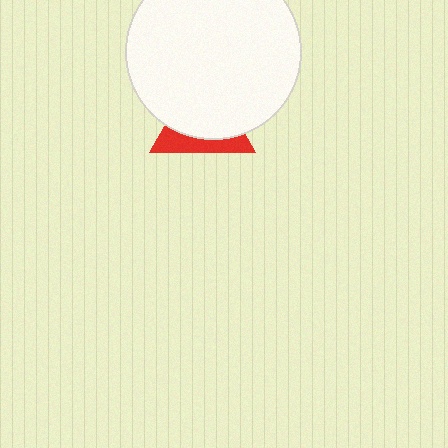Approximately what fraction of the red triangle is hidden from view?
Roughly 66% of the red triangle is hidden behind the white circle.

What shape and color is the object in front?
The object in front is a white circle.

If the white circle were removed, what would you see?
You would see the complete red triangle.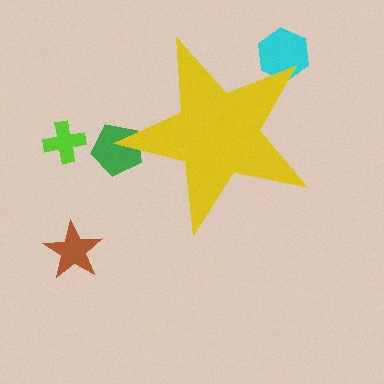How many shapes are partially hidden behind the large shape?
2 shapes are partially hidden.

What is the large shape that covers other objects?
A yellow star.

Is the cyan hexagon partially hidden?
Yes, the cyan hexagon is partially hidden behind the yellow star.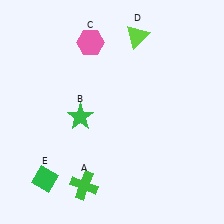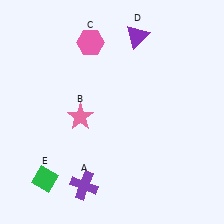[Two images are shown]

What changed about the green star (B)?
In Image 1, B is green. In Image 2, it changed to pink.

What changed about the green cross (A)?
In Image 1, A is green. In Image 2, it changed to purple.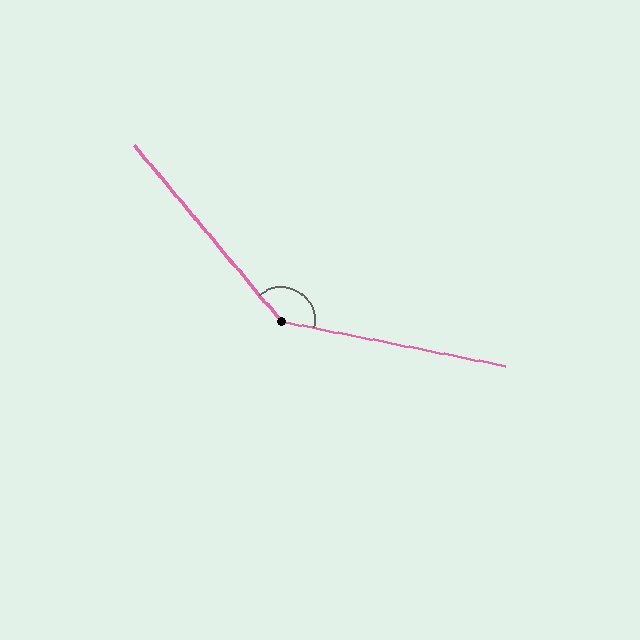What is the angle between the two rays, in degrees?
Approximately 141 degrees.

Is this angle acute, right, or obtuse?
It is obtuse.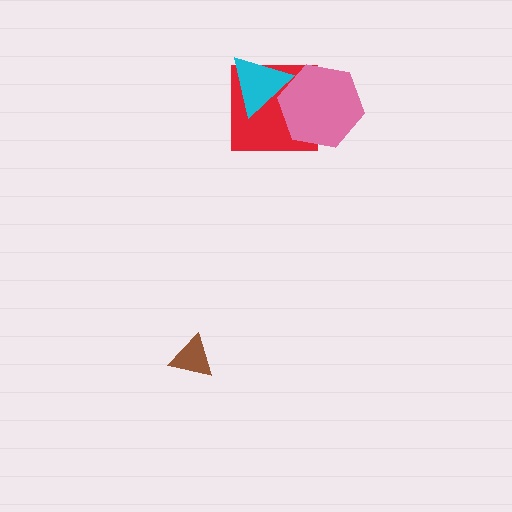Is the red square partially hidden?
Yes, it is partially covered by another shape.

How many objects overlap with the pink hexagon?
2 objects overlap with the pink hexagon.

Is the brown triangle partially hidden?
No, no other shape covers it.